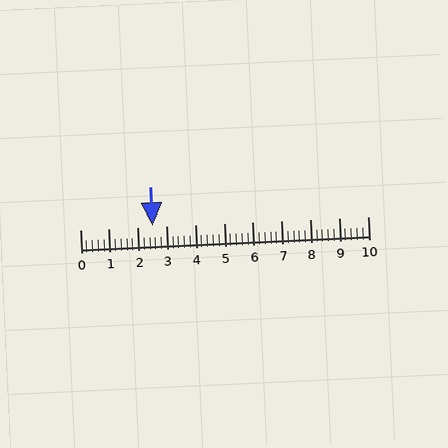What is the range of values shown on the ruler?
The ruler shows values from 0 to 10.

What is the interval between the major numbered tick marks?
The major tick marks are spaced 1 units apart.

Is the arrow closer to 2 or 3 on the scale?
The arrow is closer to 3.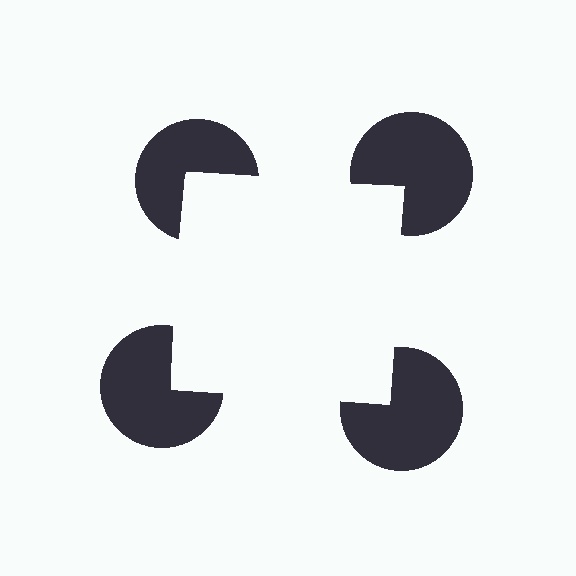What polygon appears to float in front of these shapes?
An illusory square — its edges are inferred from the aligned wedge cuts in the pac-man discs, not physically drawn.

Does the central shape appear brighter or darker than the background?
It typically appears slightly brighter than the background, even though no actual brightness change is drawn.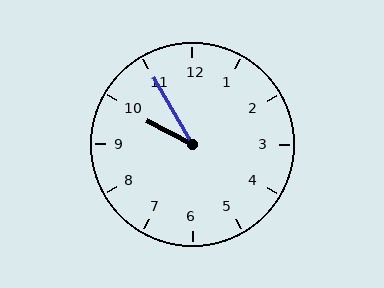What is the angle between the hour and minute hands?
Approximately 32 degrees.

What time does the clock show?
9:55.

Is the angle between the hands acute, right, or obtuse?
It is acute.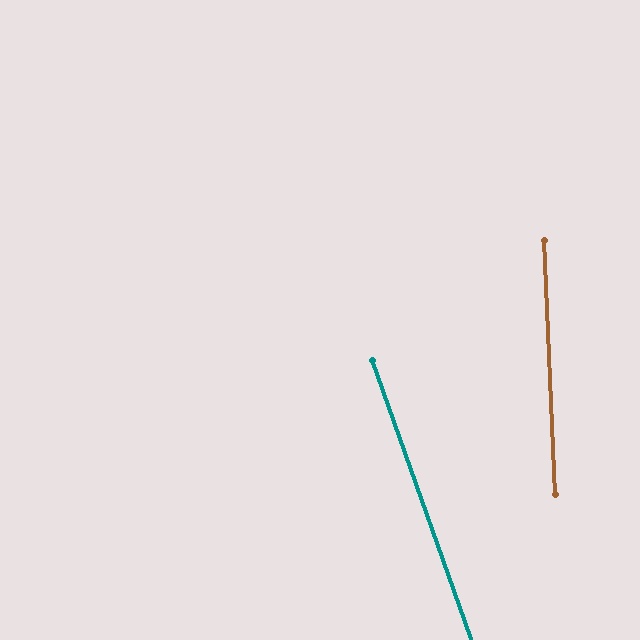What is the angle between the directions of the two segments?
Approximately 17 degrees.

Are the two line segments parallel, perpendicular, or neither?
Neither parallel nor perpendicular — they differ by about 17°.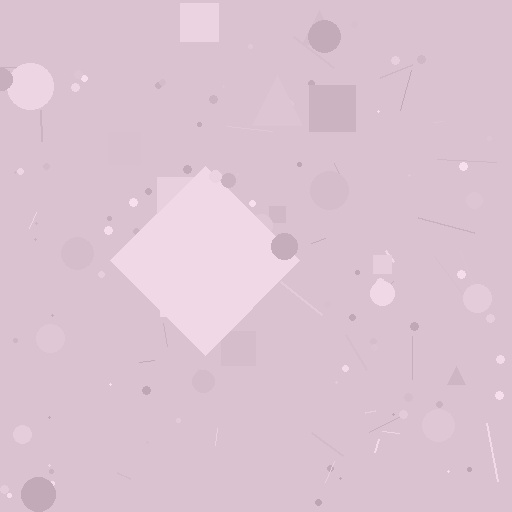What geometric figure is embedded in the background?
A diamond is embedded in the background.